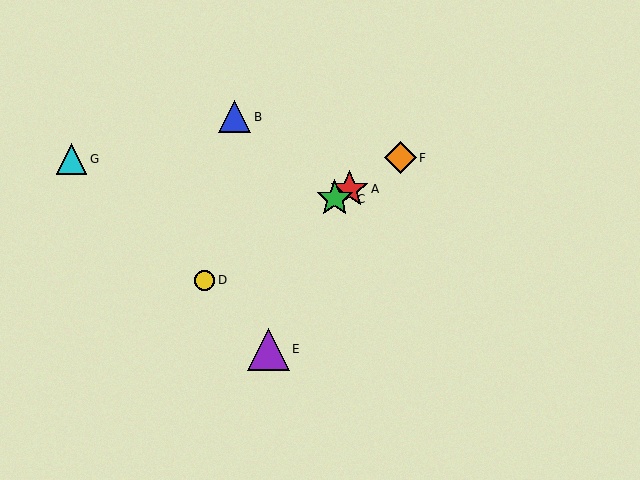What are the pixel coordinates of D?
Object D is at (204, 280).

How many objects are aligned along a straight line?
4 objects (A, C, D, F) are aligned along a straight line.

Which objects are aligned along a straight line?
Objects A, C, D, F are aligned along a straight line.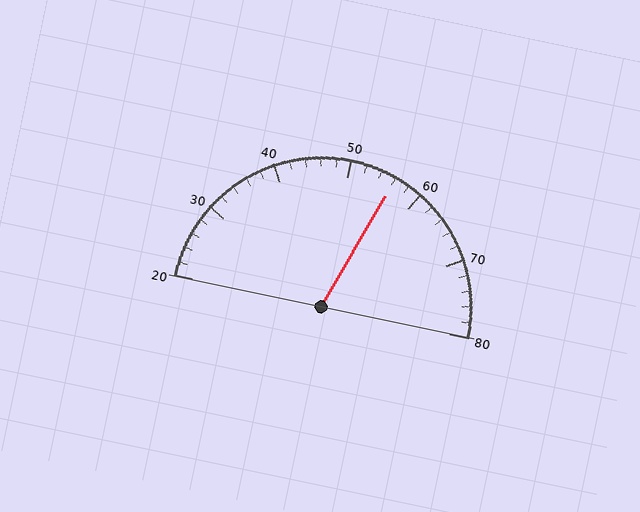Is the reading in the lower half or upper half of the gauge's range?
The reading is in the upper half of the range (20 to 80).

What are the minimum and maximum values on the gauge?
The gauge ranges from 20 to 80.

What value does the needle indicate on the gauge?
The needle indicates approximately 56.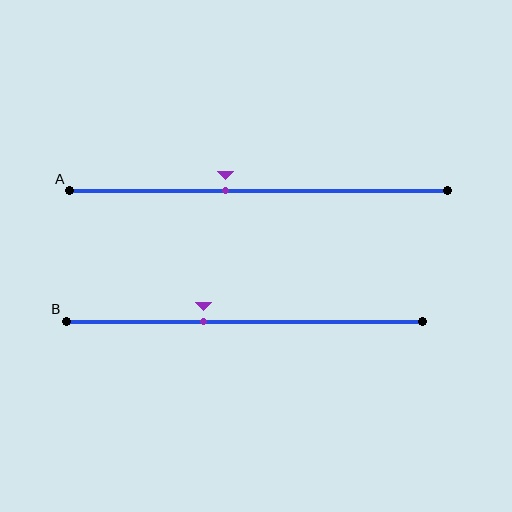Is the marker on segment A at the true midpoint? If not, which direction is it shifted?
No, the marker on segment A is shifted to the left by about 9% of the segment length.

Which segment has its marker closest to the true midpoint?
Segment A has its marker closest to the true midpoint.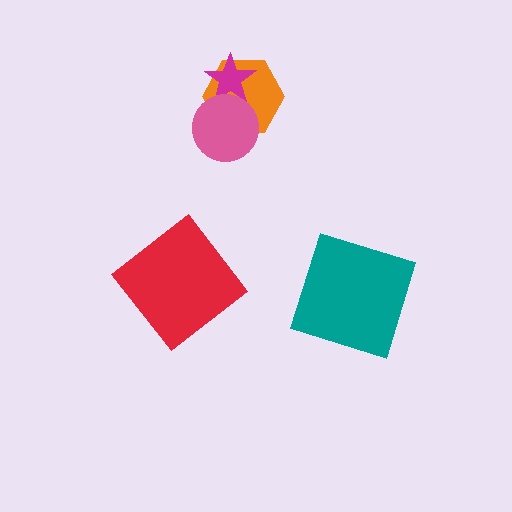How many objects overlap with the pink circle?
2 objects overlap with the pink circle.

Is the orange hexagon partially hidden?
Yes, it is partially covered by another shape.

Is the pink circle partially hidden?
No, no other shape covers it.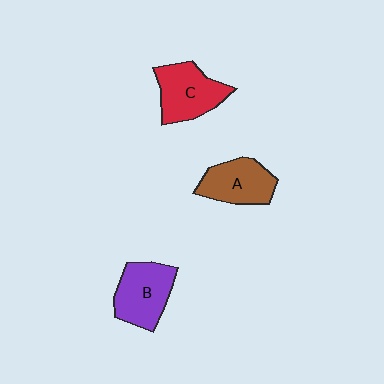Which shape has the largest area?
Shape C (red).